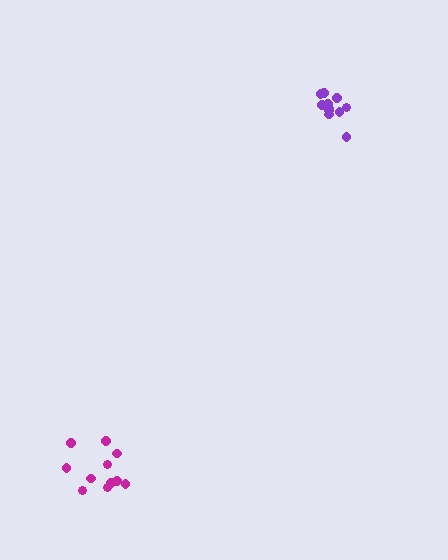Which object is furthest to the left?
The magenta cluster is leftmost.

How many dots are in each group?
Group 1: 11 dots, Group 2: 12 dots (23 total).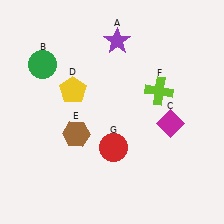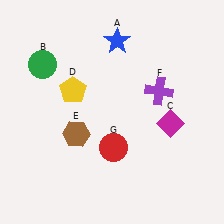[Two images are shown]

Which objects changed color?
A changed from purple to blue. F changed from lime to purple.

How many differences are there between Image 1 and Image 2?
There are 2 differences between the two images.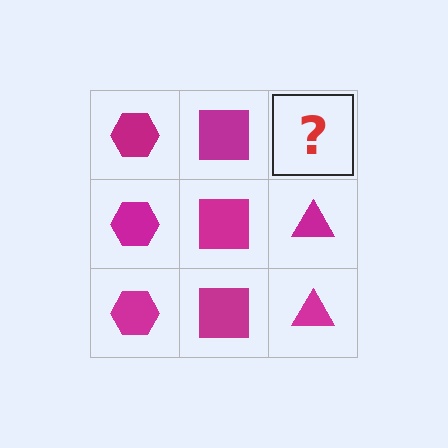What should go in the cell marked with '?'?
The missing cell should contain a magenta triangle.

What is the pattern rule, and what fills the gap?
The rule is that each column has a consistent shape. The gap should be filled with a magenta triangle.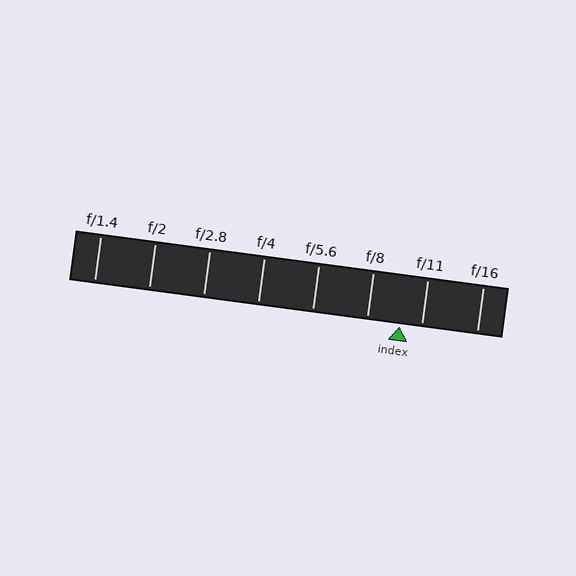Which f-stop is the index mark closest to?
The index mark is closest to f/11.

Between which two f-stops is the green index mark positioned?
The index mark is between f/8 and f/11.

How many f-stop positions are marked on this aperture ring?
There are 8 f-stop positions marked.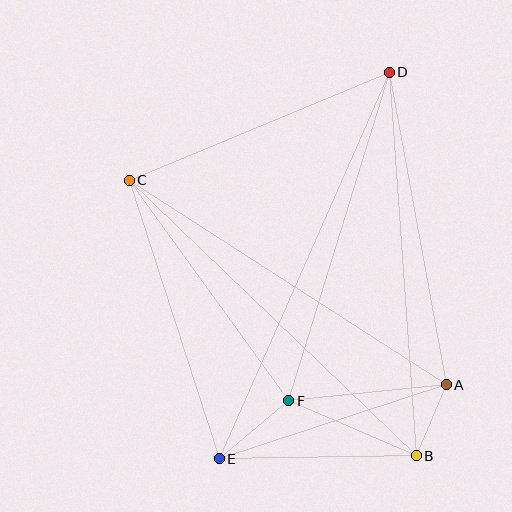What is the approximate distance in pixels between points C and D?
The distance between C and D is approximately 282 pixels.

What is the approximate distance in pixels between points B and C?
The distance between B and C is approximately 398 pixels.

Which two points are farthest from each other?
Points D and E are farthest from each other.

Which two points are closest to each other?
Points A and B are closest to each other.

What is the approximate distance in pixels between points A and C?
The distance between A and C is approximately 377 pixels.